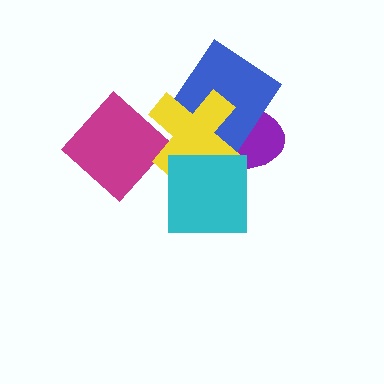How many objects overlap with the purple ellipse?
3 objects overlap with the purple ellipse.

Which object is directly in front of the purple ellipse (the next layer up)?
The blue diamond is directly in front of the purple ellipse.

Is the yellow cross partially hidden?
Yes, it is partially covered by another shape.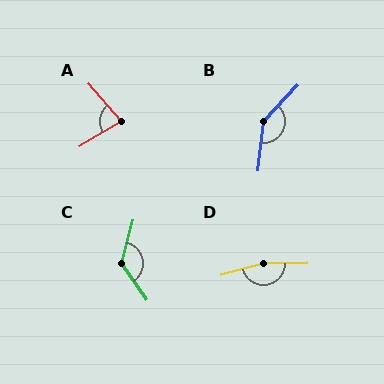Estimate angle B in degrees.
Approximately 143 degrees.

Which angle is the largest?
D, at approximately 165 degrees.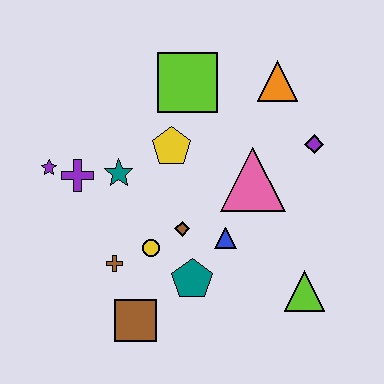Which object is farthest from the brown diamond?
The orange triangle is farthest from the brown diamond.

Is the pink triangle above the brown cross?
Yes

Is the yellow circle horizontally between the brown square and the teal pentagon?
Yes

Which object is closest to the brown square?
The brown cross is closest to the brown square.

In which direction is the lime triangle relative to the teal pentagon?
The lime triangle is to the right of the teal pentagon.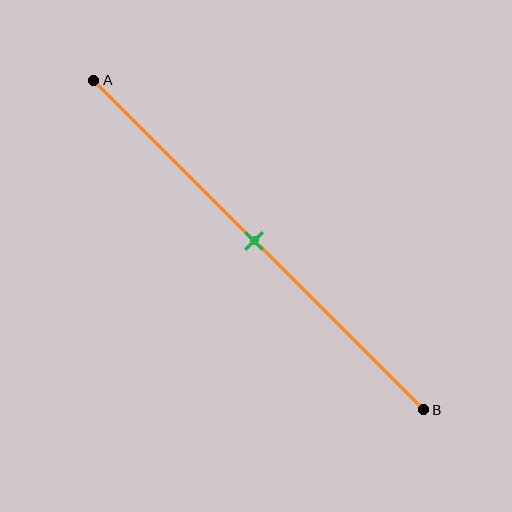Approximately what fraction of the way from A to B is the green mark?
The green mark is approximately 50% of the way from A to B.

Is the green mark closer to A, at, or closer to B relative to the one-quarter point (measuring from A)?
The green mark is closer to point B than the one-quarter point of segment AB.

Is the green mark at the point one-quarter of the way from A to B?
No, the mark is at about 50% from A, not at the 25% one-quarter point.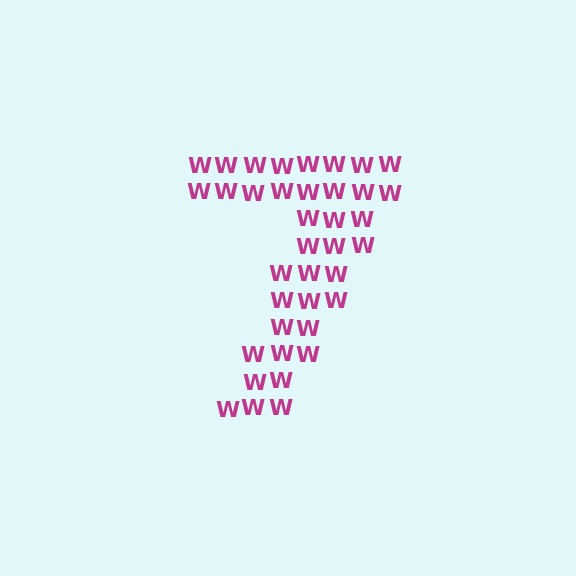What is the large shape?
The large shape is the digit 7.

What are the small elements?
The small elements are letter W's.